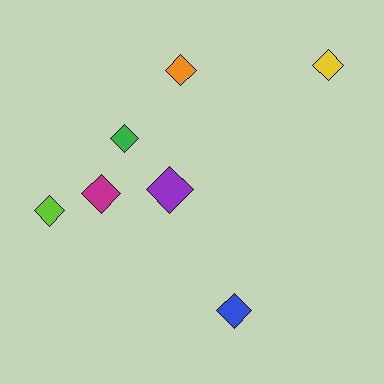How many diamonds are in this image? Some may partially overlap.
There are 7 diamonds.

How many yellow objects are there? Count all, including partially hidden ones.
There is 1 yellow object.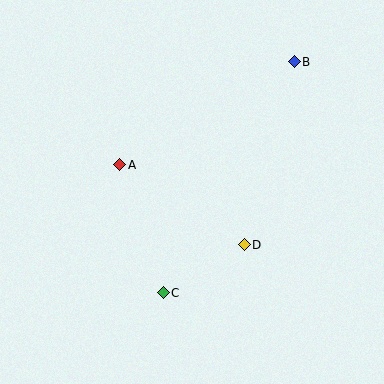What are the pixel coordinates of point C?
Point C is at (163, 293).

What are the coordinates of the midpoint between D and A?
The midpoint between D and A is at (182, 205).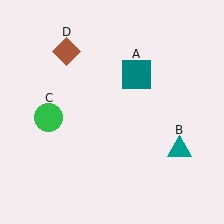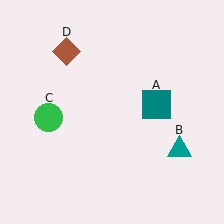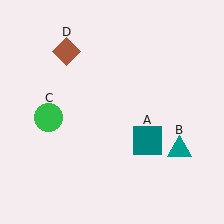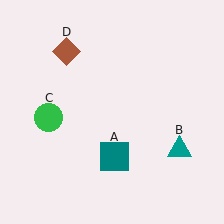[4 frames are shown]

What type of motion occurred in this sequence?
The teal square (object A) rotated clockwise around the center of the scene.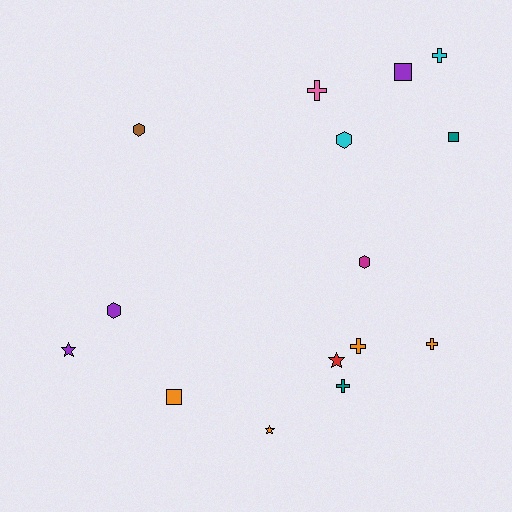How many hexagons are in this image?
There are 4 hexagons.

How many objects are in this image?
There are 15 objects.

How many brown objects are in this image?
There is 1 brown object.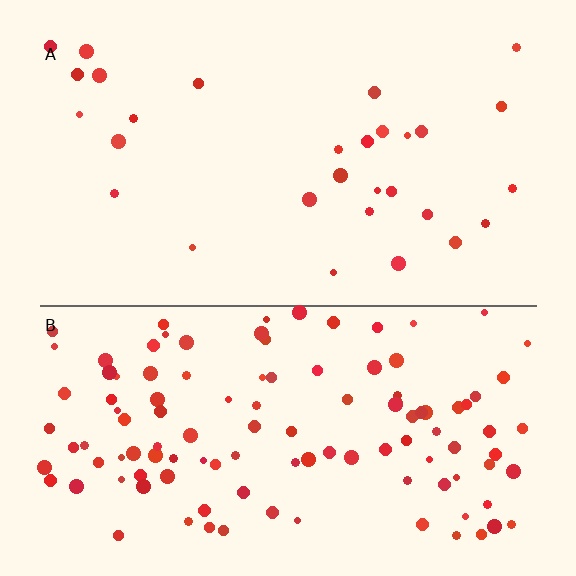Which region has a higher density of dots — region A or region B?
B (the bottom).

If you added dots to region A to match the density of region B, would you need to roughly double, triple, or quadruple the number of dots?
Approximately quadruple.